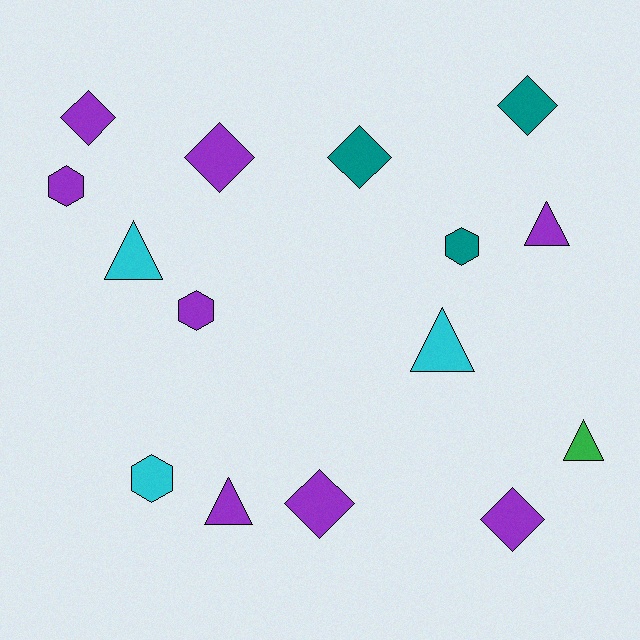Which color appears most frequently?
Purple, with 8 objects.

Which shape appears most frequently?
Diamond, with 6 objects.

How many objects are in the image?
There are 15 objects.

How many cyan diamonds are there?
There are no cyan diamonds.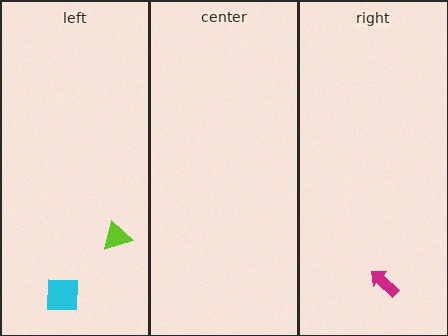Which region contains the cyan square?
The left region.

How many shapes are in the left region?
2.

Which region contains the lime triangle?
The left region.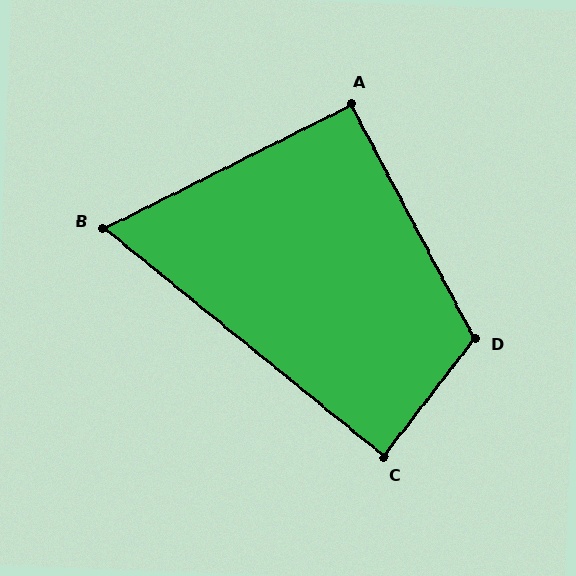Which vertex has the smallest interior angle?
B, at approximately 66 degrees.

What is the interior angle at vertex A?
Approximately 91 degrees (approximately right).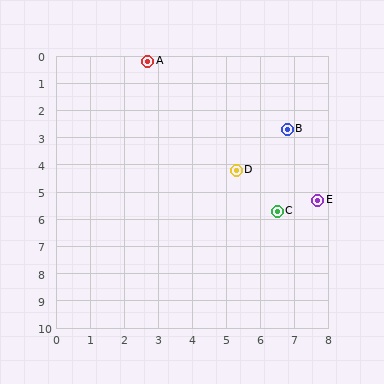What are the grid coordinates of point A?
Point A is at approximately (2.7, 0.2).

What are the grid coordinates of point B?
Point B is at approximately (6.8, 2.7).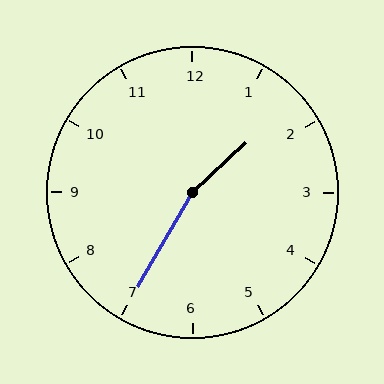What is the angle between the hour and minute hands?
Approximately 162 degrees.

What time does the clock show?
1:35.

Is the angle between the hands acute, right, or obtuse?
It is obtuse.